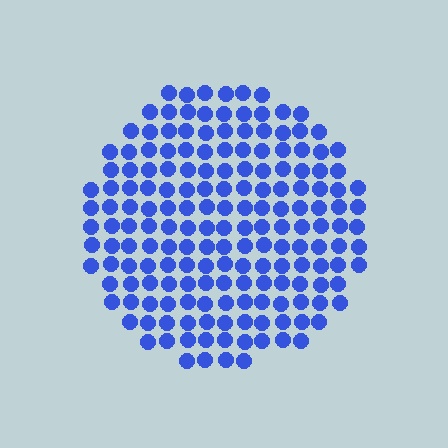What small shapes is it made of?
It is made of small circles.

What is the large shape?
The large shape is a circle.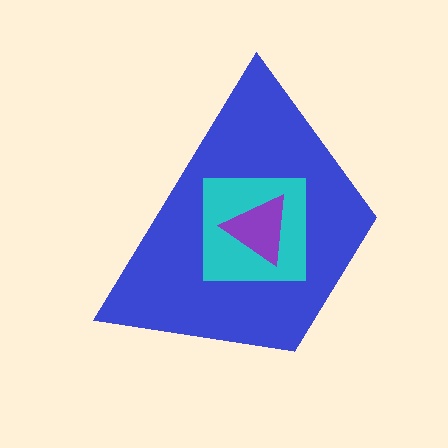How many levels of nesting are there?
3.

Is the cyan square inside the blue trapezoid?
Yes.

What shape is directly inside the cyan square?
The purple triangle.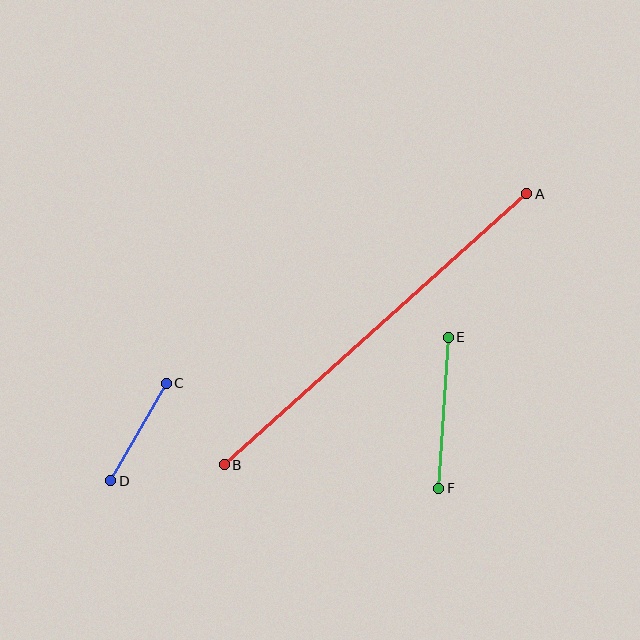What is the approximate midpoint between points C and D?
The midpoint is at approximately (139, 432) pixels.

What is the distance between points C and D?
The distance is approximately 112 pixels.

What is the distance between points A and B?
The distance is approximately 406 pixels.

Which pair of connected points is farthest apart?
Points A and B are farthest apart.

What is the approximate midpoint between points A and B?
The midpoint is at approximately (376, 329) pixels.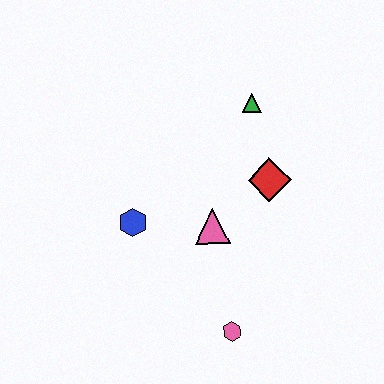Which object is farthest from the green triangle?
The pink hexagon is farthest from the green triangle.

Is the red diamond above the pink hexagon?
Yes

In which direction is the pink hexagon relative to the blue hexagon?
The pink hexagon is below the blue hexagon.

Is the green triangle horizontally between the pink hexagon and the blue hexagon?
No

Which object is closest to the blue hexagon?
The pink triangle is closest to the blue hexagon.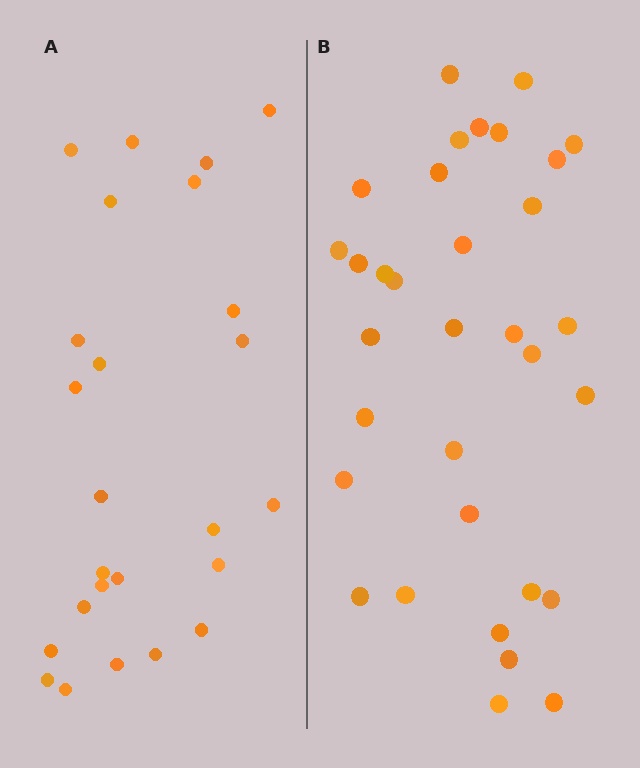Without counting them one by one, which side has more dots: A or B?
Region B (the right region) has more dots.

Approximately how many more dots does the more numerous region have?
Region B has roughly 8 or so more dots than region A.